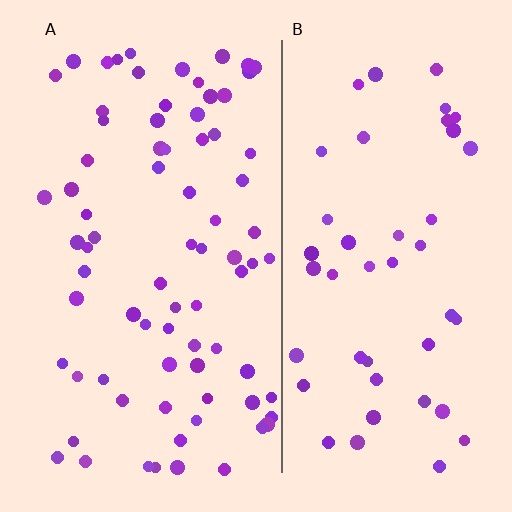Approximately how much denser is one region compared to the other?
Approximately 1.7× — region A over region B.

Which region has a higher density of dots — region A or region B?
A (the left).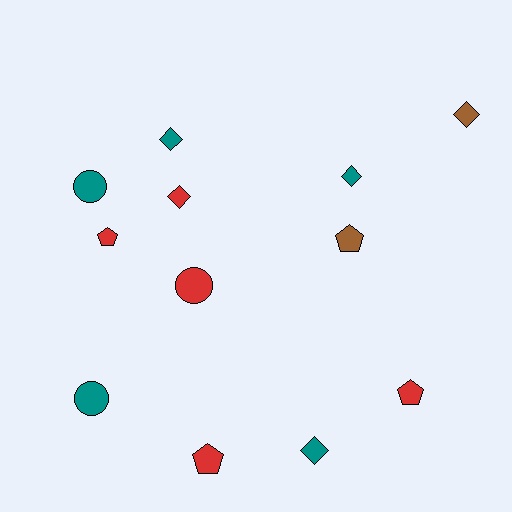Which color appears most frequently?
Red, with 5 objects.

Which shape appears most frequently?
Diamond, with 5 objects.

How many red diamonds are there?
There is 1 red diamond.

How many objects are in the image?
There are 12 objects.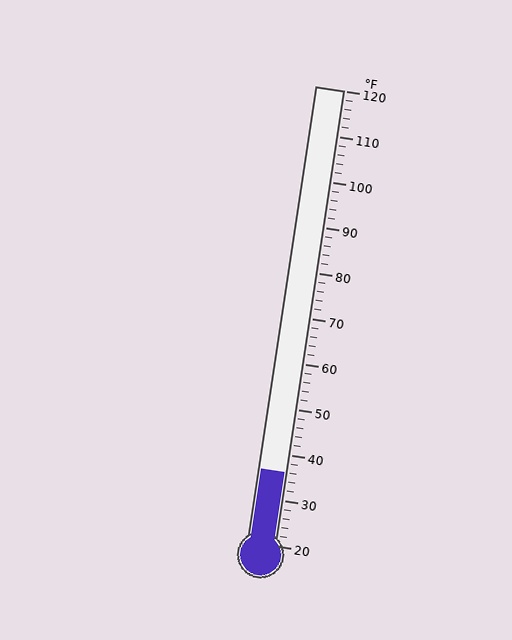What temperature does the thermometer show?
The thermometer shows approximately 36°F.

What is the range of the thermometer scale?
The thermometer scale ranges from 20°F to 120°F.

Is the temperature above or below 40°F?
The temperature is below 40°F.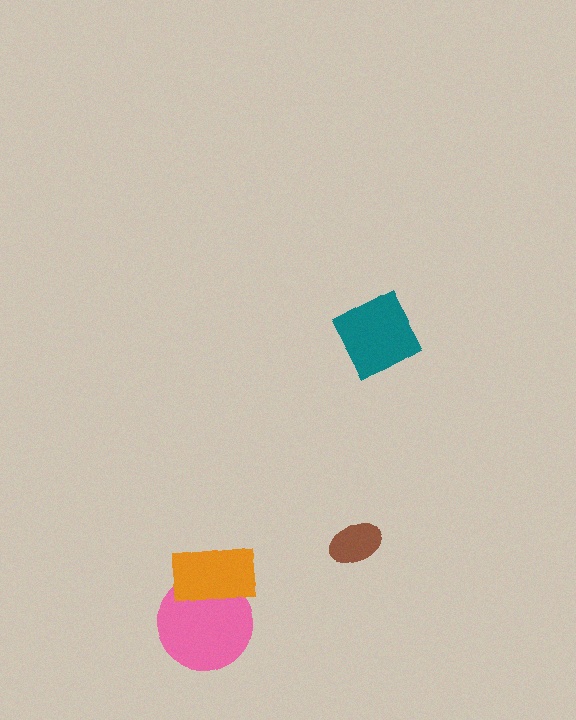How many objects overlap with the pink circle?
1 object overlaps with the pink circle.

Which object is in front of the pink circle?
The orange rectangle is in front of the pink circle.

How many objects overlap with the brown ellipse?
0 objects overlap with the brown ellipse.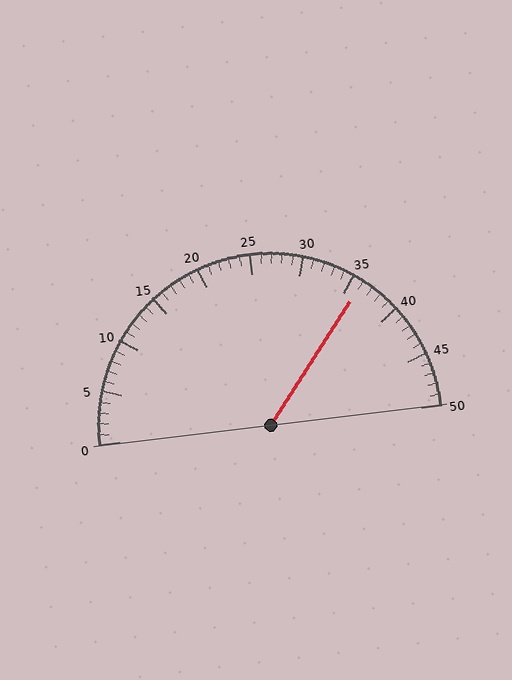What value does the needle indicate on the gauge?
The needle indicates approximately 36.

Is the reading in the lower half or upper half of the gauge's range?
The reading is in the upper half of the range (0 to 50).